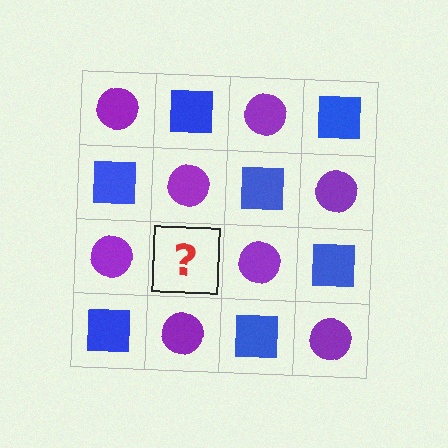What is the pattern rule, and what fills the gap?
The rule is that it alternates purple circle and blue square in a checkerboard pattern. The gap should be filled with a blue square.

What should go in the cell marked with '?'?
The missing cell should contain a blue square.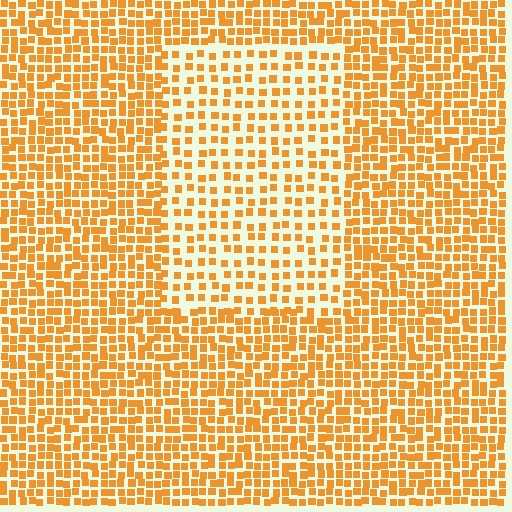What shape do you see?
I see a rectangle.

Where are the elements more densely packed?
The elements are more densely packed outside the rectangle boundary.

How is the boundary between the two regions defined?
The boundary is defined by a change in element density (approximately 1.8x ratio). All elements are the same color, size, and shape.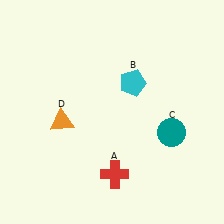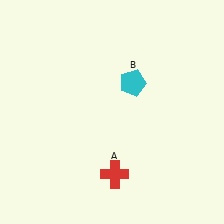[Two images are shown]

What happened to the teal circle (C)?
The teal circle (C) was removed in Image 2. It was in the bottom-right area of Image 1.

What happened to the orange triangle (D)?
The orange triangle (D) was removed in Image 2. It was in the bottom-left area of Image 1.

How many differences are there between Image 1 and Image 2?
There are 2 differences between the two images.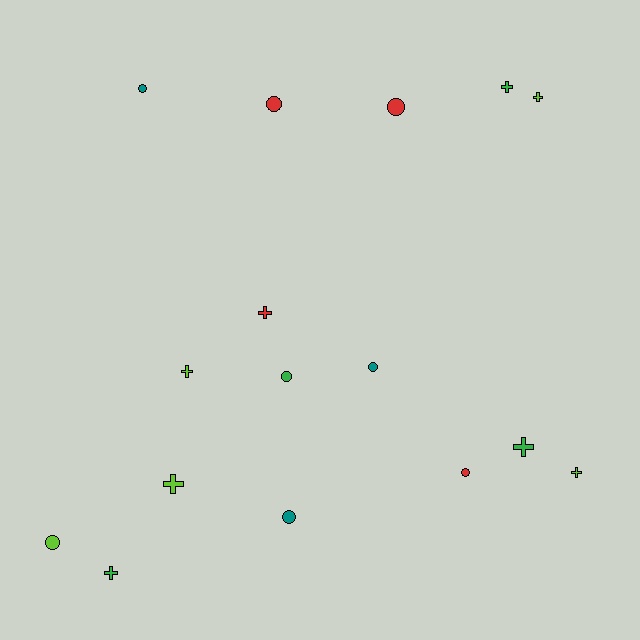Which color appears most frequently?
Lime, with 5 objects.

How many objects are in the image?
There are 16 objects.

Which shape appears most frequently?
Cross, with 8 objects.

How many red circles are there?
There are 3 red circles.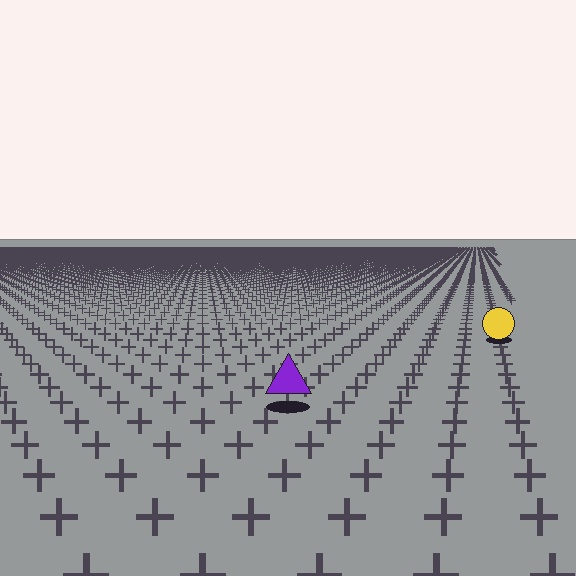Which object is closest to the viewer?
The purple triangle is closest. The texture marks near it are larger and more spread out.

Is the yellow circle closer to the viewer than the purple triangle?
No. The purple triangle is closer — you can tell from the texture gradient: the ground texture is coarser near it.